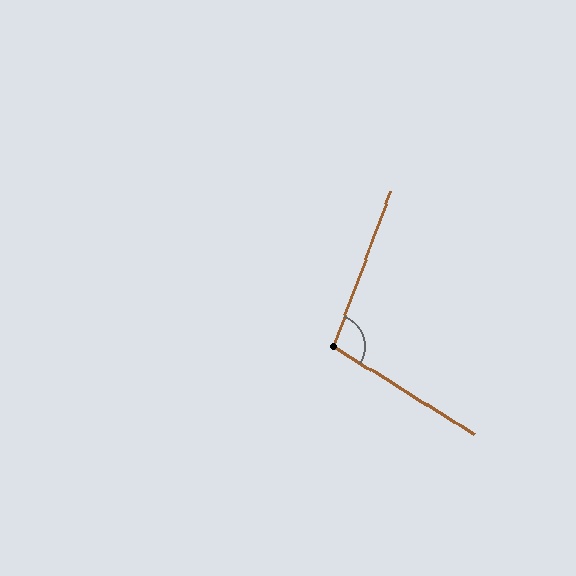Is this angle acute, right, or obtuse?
It is obtuse.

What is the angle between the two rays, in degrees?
Approximately 102 degrees.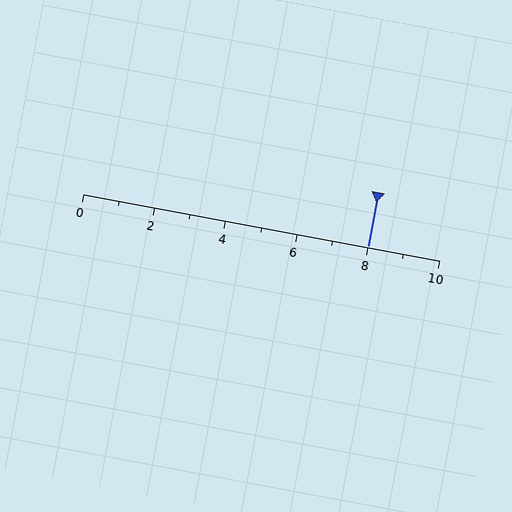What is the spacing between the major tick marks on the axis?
The major ticks are spaced 2 apart.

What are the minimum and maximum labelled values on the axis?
The axis runs from 0 to 10.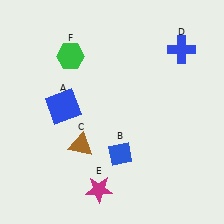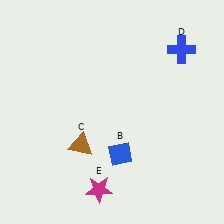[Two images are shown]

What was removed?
The green hexagon (F), the blue square (A) were removed in Image 2.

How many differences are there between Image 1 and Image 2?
There are 2 differences between the two images.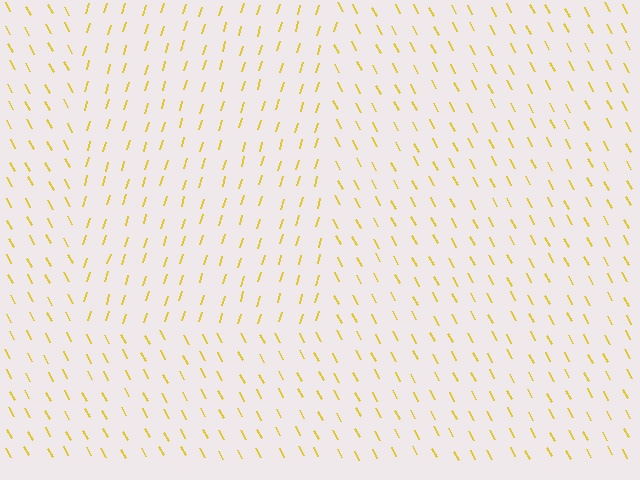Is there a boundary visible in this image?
Yes, there is a texture boundary formed by a change in line orientation.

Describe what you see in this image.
The image is filled with small yellow line segments. A rectangle region in the image has lines oriented differently from the surrounding lines, creating a visible texture boundary.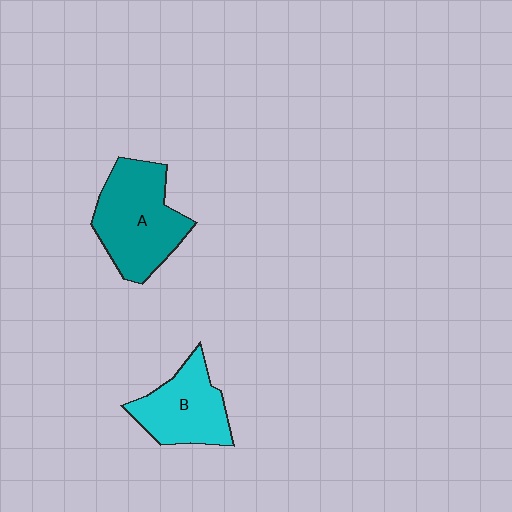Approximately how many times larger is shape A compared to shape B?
Approximately 1.3 times.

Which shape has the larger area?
Shape A (teal).